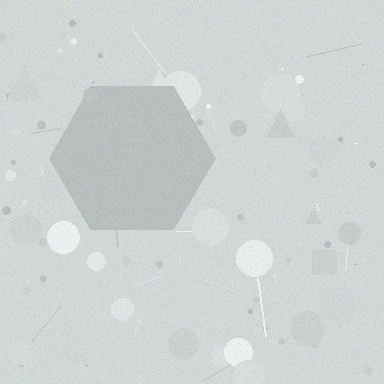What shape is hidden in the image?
A hexagon is hidden in the image.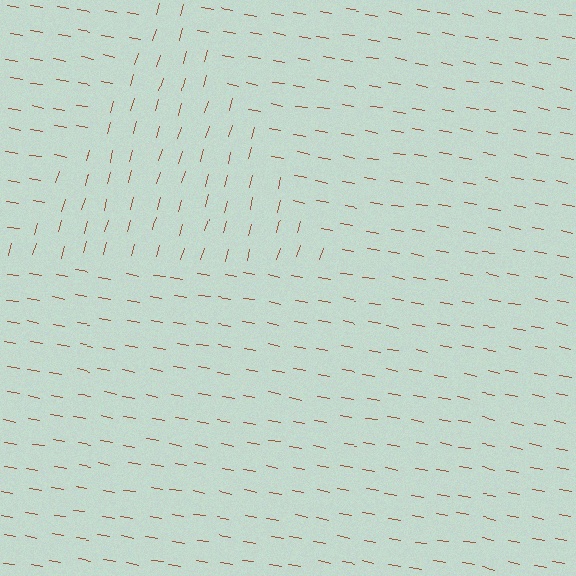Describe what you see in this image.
The image is filled with small brown line segments. A triangle region in the image has lines oriented differently from the surrounding lines, creating a visible texture boundary.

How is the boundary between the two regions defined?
The boundary is defined purely by a change in line orientation (approximately 84 degrees difference). All lines are the same color and thickness.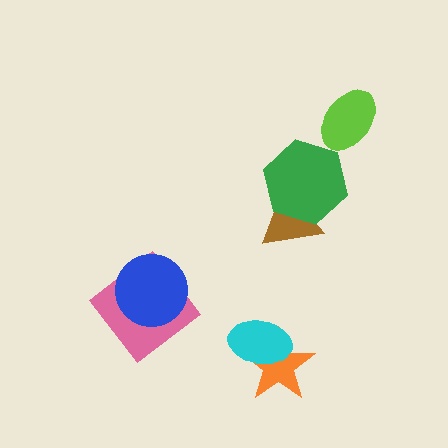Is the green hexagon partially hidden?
No, no other shape covers it.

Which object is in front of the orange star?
The cyan ellipse is in front of the orange star.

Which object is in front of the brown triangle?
The green hexagon is in front of the brown triangle.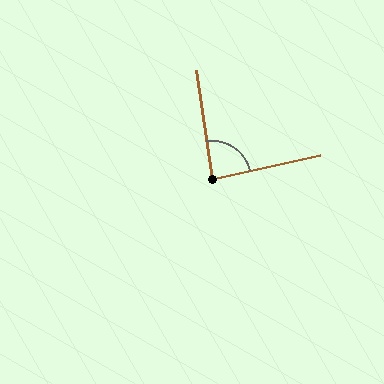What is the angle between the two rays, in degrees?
Approximately 86 degrees.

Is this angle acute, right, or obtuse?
It is approximately a right angle.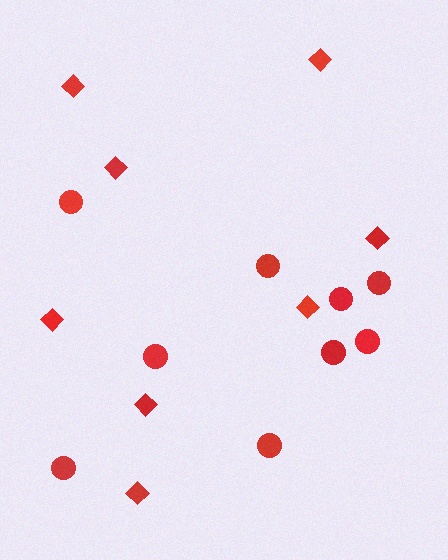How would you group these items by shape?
There are 2 groups: one group of diamonds (8) and one group of circles (9).